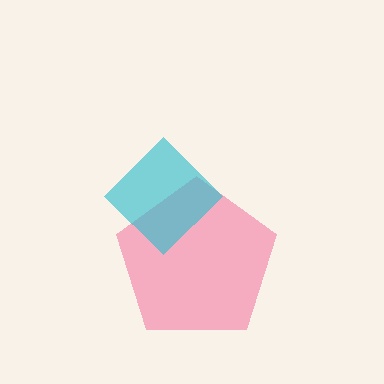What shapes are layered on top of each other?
The layered shapes are: a pink pentagon, a cyan diamond.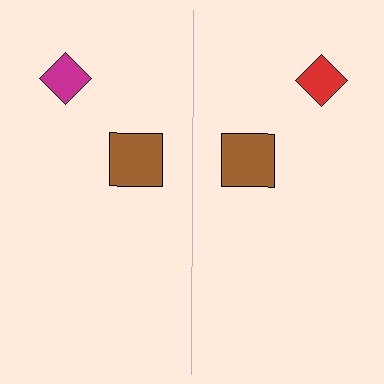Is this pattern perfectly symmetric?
No, the pattern is not perfectly symmetric. The red diamond on the right side breaks the symmetry — its mirror counterpart is magenta.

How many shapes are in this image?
There are 4 shapes in this image.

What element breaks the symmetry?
The red diamond on the right side breaks the symmetry — its mirror counterpart is magenta.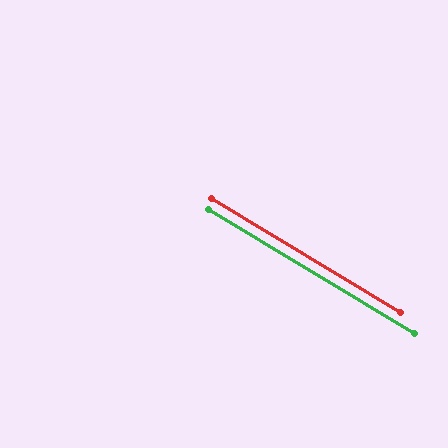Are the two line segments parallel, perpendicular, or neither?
Parallel — their directions differ by only 0.1°.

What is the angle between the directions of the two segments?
Approximately 0 degrees.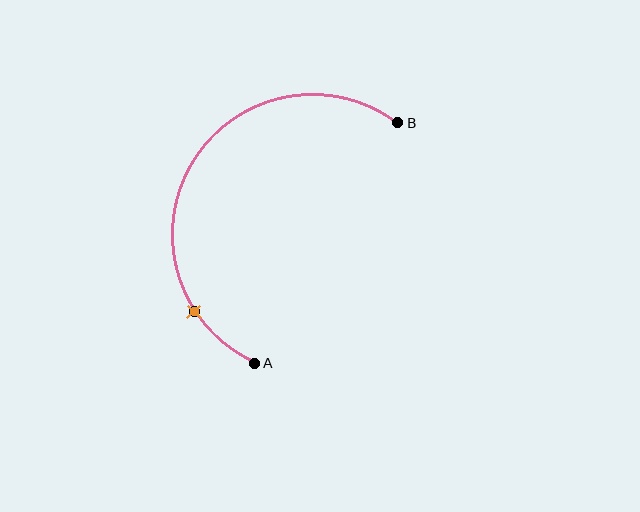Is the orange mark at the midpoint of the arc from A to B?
No. The orange mark lies on the arc but is closer to endpoint A. The arc midpoint would be at the point on the curve equidistant along the arc from both A and B.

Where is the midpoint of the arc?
The arc midpoint is the point on the curve farthest from the straight line joining A and B. It sits to the left of that line.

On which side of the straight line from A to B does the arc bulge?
The arc bulges to the left of the straight line connecting A and B.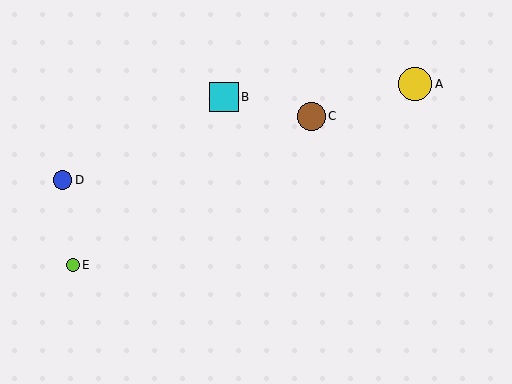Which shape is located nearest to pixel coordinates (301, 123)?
The brown circle (labeled C) at (311, 116) is nearest to that location.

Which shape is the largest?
The yellow circle (labeled A) is the largest.